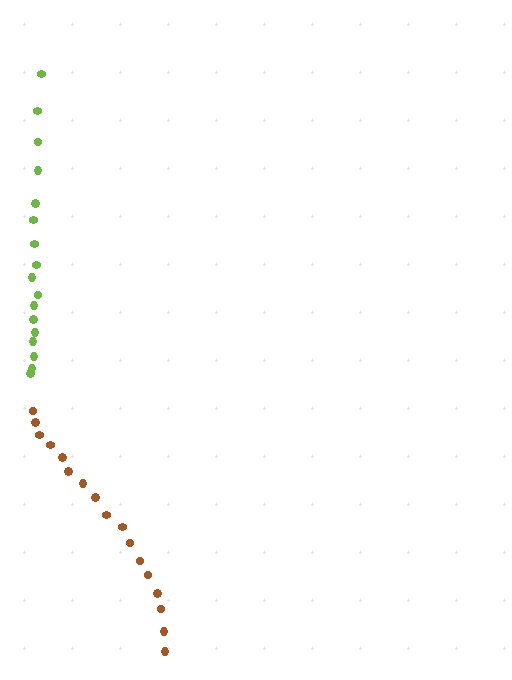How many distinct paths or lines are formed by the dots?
There are 2 distinct paths.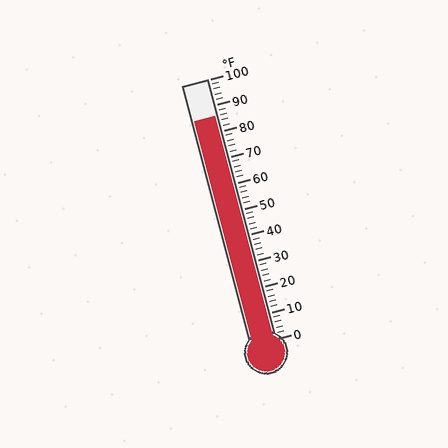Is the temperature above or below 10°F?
The temperature is above 10°F.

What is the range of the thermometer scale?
The thermometer scale ranges from 0°F to 100°F.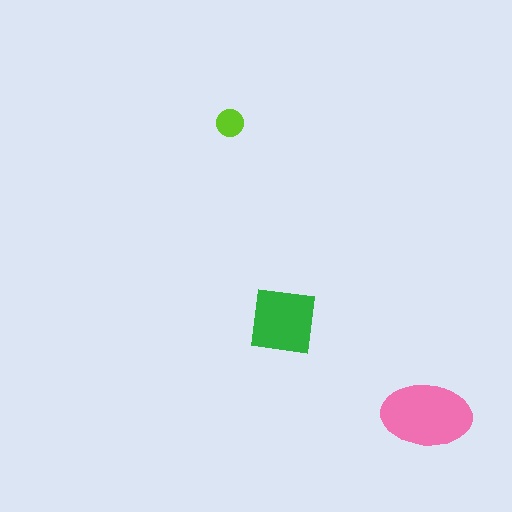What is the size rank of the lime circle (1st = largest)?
3rd.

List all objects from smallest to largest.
The lime circle, the green square, the pink ellipse.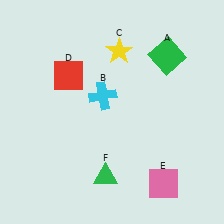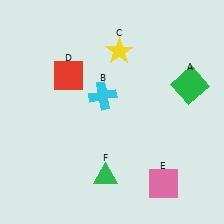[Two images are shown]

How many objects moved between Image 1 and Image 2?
1 object moved between the two images.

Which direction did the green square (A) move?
The green square (A) moved down.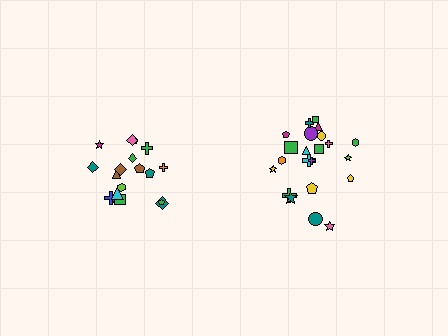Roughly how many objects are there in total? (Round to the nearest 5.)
Roughly 40 objects in total.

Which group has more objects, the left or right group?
The right group.